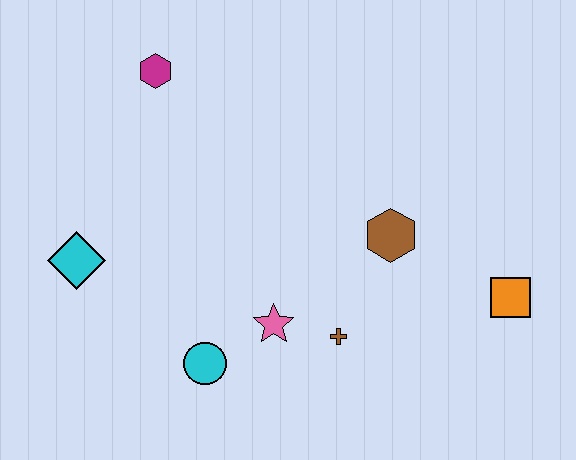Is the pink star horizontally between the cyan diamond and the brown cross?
Yes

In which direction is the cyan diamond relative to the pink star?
The cyan diamond is to the left of the pink star.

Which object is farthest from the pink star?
The magenta hexagon is farthest from the pink star.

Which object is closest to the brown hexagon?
The brown cross is closest to the brown hexagon.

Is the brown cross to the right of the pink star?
Yes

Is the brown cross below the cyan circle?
No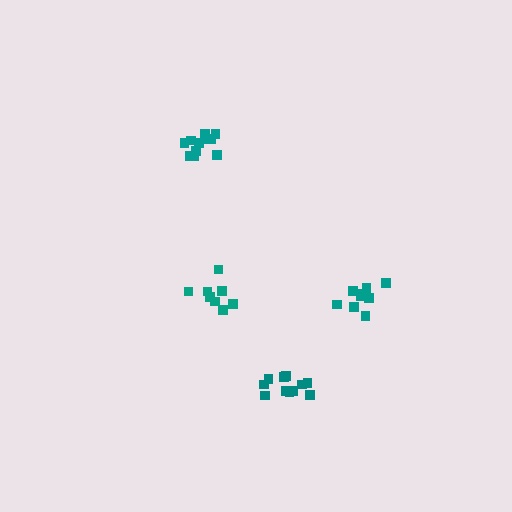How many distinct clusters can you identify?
There are 4 distinct clusters.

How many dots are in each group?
Group 1: 8 dots, Group 2: 12 dots, Group 3: 11 dots, Group 4: 11 dots (42 total).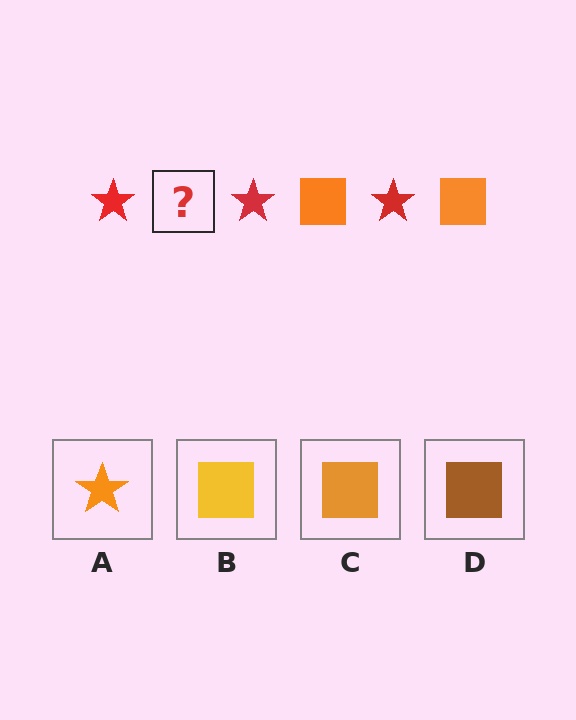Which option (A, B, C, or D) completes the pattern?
C.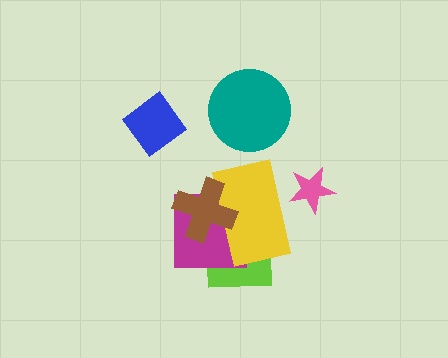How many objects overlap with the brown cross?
3 objects overlap with the brown cross.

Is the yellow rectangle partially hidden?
Yes, it is partially covered by another shape.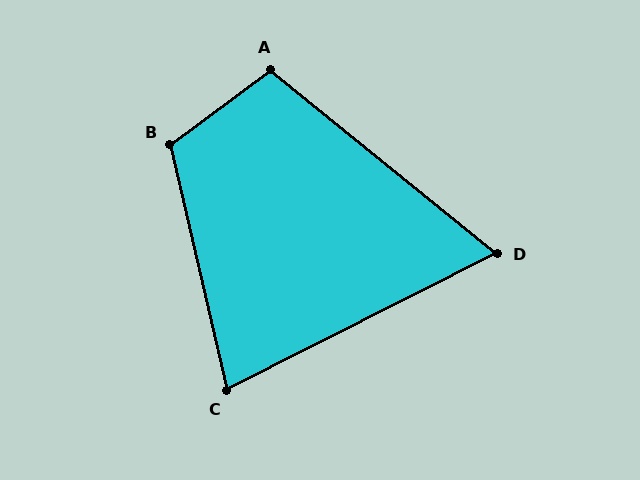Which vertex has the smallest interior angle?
D, at approximately 66 degrees.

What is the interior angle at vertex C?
Approximately 76 degrees (acute).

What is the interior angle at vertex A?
Approximately 104 degrees (obtuse).